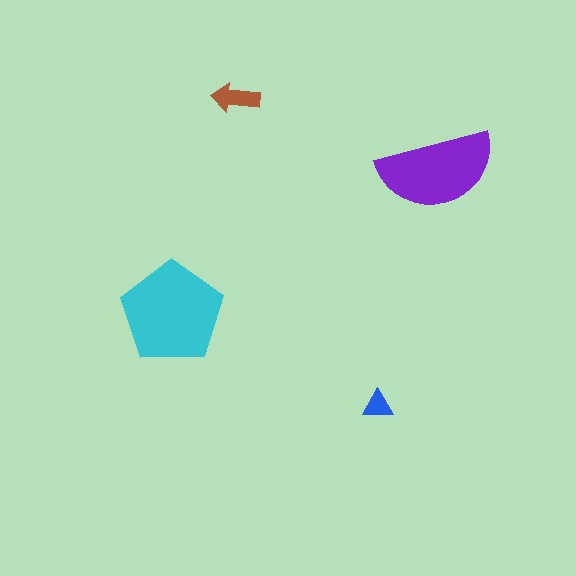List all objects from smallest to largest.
The blue triangle, the brown arrow, the purple semicircle, the cyan pentagon.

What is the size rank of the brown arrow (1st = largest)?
3rd.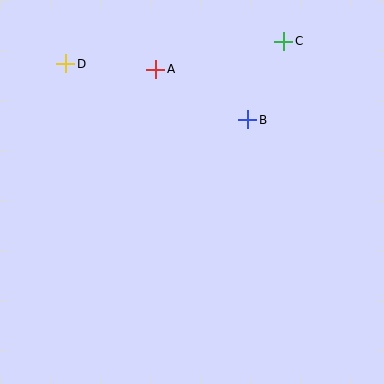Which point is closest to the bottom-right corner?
Point B is closest to the bottom-right corner.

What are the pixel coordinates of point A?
Point A is at (156, 69).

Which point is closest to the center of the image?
Point B at (248, 120) is closest to the center.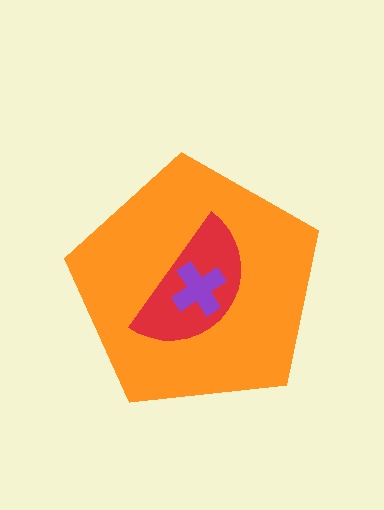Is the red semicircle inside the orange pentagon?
Yes.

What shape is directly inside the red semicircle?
The purple cross.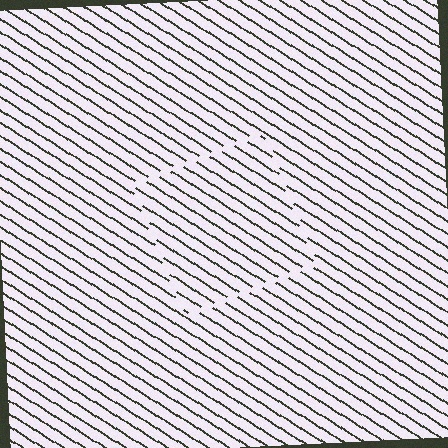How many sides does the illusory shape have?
4 sides — the line-ends trace a square.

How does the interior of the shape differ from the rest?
The interior of the shape contains the same grating, shifted by half a period — the contour is defined by the phase discontinuity where line-ends from the inner and outer gratings abut.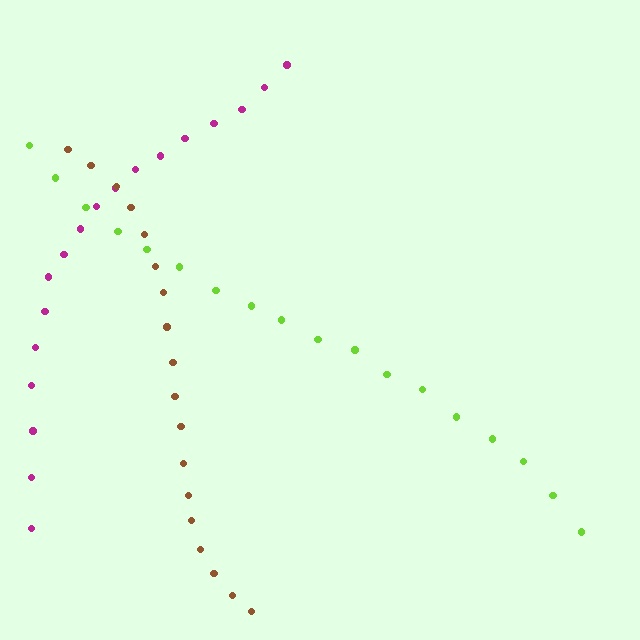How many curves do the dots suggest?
There are 3 distinct paths.